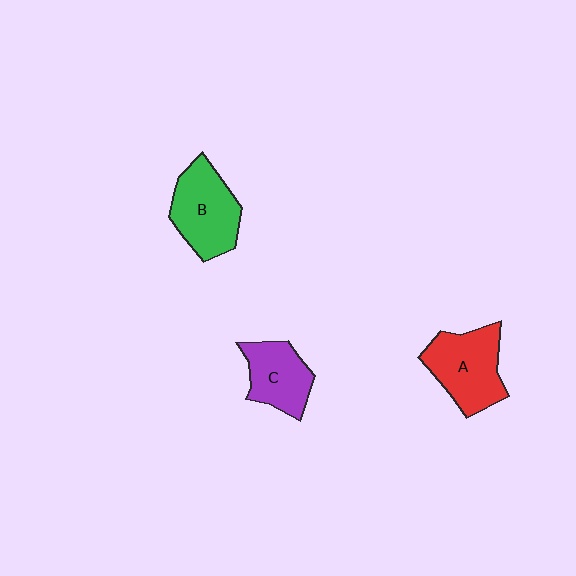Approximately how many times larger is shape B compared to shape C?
Approximately 1.3 times.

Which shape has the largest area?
Shape A (red).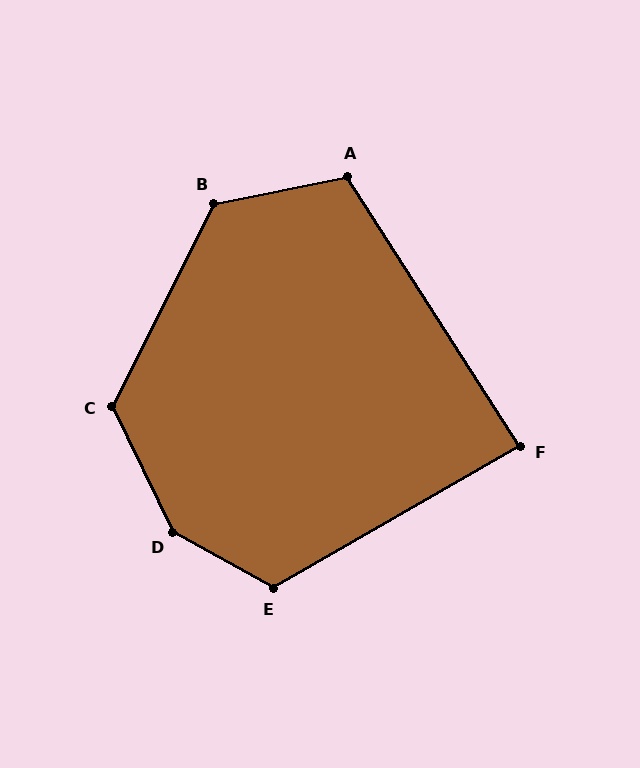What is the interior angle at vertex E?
Approximately 121 degrees (obtuse).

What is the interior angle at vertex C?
Approximately 128 degrees (obtuse).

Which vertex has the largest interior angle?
D, at approximately 144 degrees.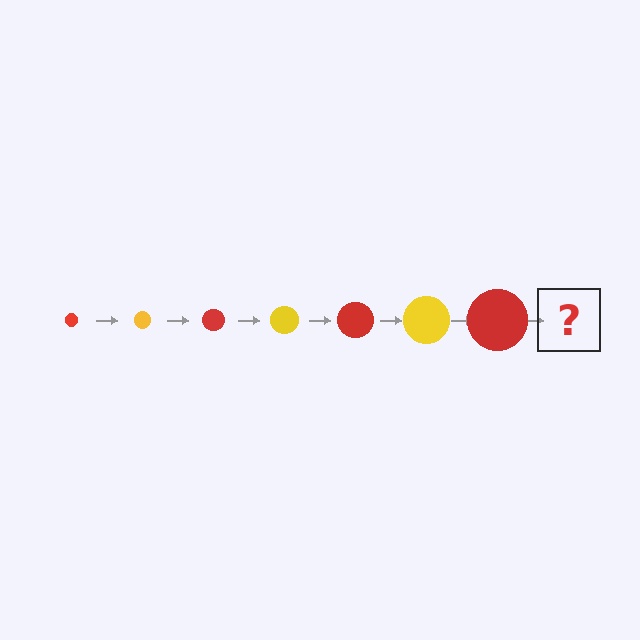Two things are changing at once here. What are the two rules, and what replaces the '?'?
The two rules are that the circle grows larger each step and the color cycles through red and yellow. The '?' should be a yellow circle, larger than the previous one.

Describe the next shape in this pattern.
It should be a yellow circle, larger than the previous one.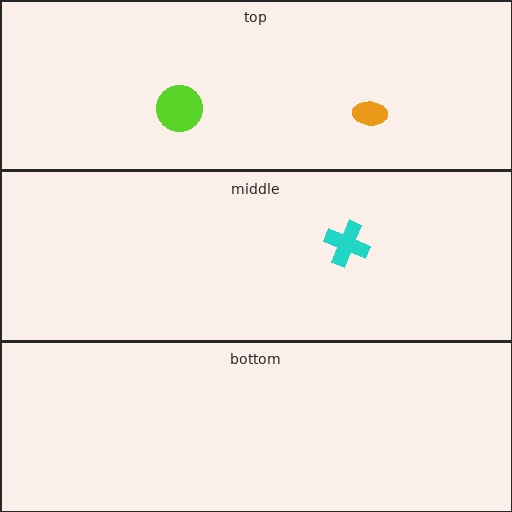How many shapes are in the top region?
2.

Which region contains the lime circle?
The top region.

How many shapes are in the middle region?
1.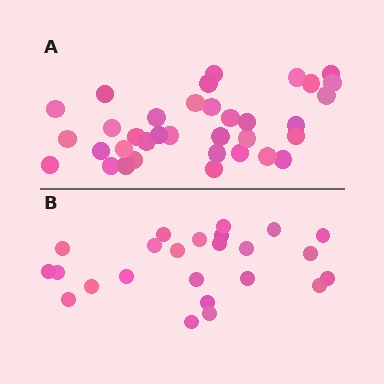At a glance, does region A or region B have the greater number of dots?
Region A (the top region) has more dots.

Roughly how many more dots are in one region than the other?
Region A has roughly 12 or so more dots than region B.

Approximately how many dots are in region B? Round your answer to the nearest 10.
About 20 dots. (The exact count is 24, which rounds to 20.)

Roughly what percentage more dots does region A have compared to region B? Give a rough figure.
About 45% more.